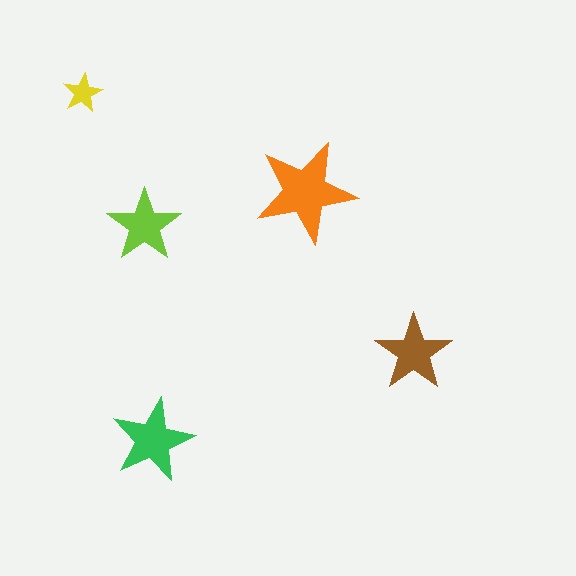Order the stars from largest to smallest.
the orange one, the green one, the brown one, the lime one, the yellow one.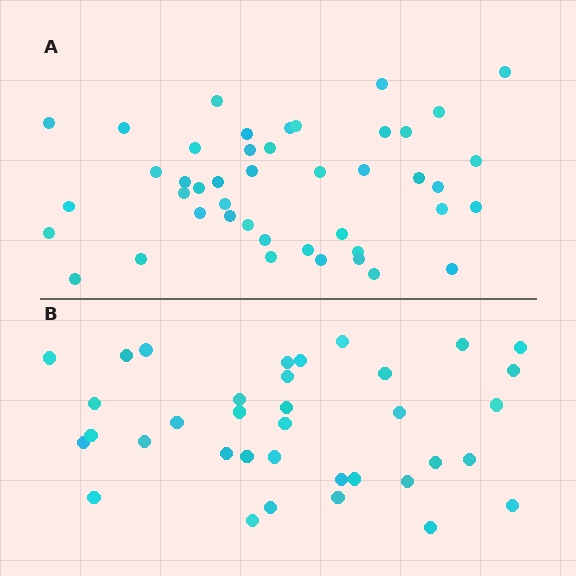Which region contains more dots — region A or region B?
Region A (the top region) has more dots.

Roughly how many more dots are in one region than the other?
Region A has roughly 8 or so more dots than region B.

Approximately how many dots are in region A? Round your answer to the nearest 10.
About 40 dots. (The exact count is 44, which rounds to 40.)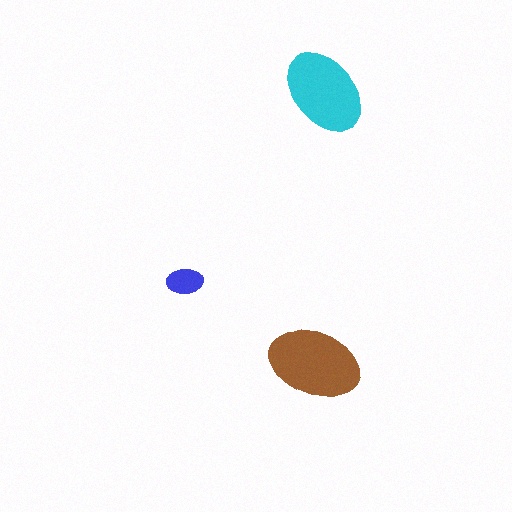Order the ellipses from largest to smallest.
the brown one, the cyan one, the blue one.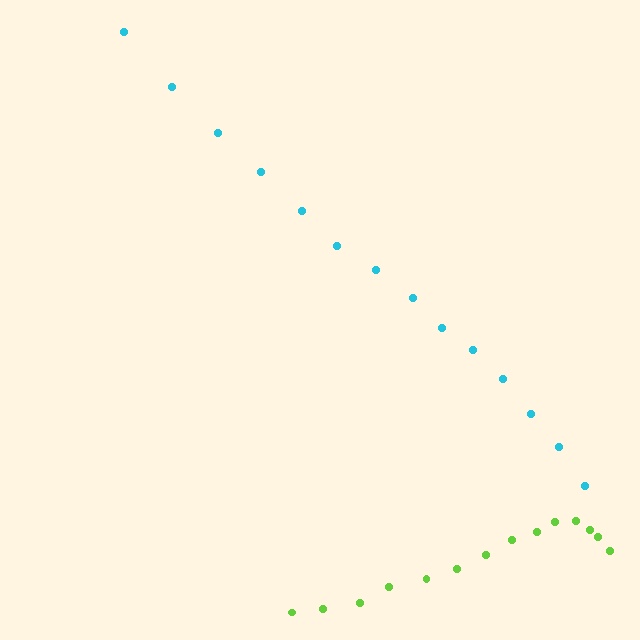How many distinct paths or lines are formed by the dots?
There are 2 distinct paths.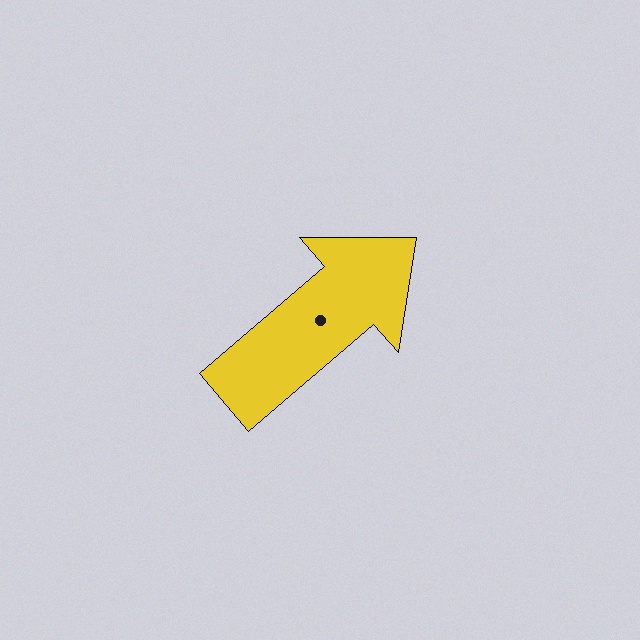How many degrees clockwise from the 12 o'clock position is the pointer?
Approximately 49 degrees.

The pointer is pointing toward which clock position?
Roughly 2 o'clock.